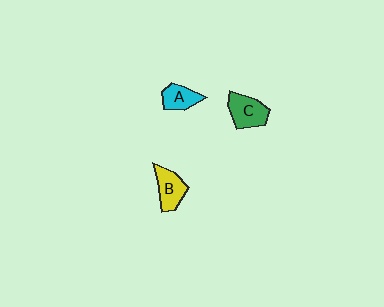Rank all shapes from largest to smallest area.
From largest to smallest: C (green), B (yellow), A (cyan).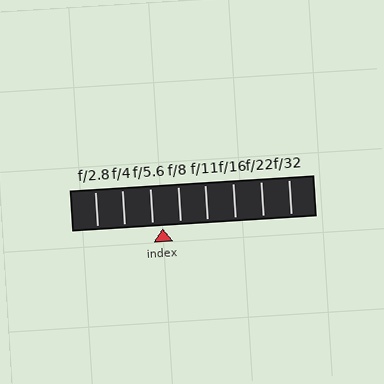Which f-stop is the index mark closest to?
The index mark is closest to f/5.6.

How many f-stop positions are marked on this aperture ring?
There are 8 f-stop positions marked.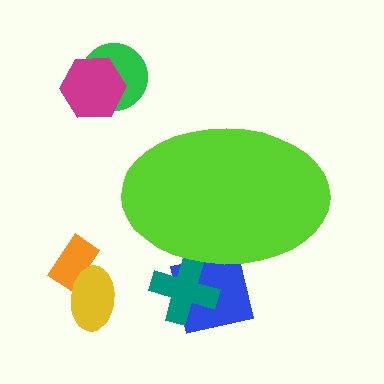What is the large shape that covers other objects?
A lime ellipse.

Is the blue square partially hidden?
Yes, the blue square is partially hidden behind the lime ellipse.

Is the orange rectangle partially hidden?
No, the orange rectangle is fully visible.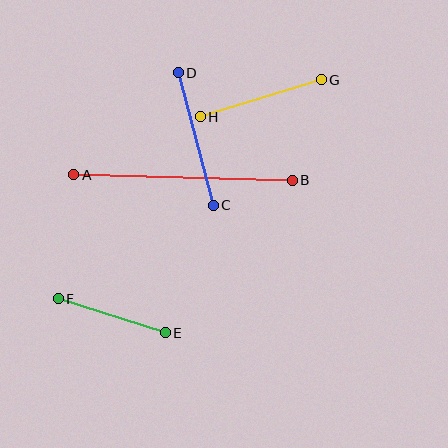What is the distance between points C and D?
The distance is approximately 137 pixels.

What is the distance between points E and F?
The distance is approximately 112 pixels.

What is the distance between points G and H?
The distance is approximately 126 pixels.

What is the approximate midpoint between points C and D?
The midpoint is at approximately (196, 139) pixels.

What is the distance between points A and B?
The distance is approximately 219 pixels.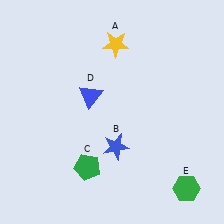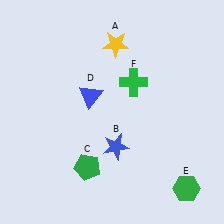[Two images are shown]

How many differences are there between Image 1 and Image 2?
There is 1 difference between the two images.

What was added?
A green cross (F) was added in Image 2.